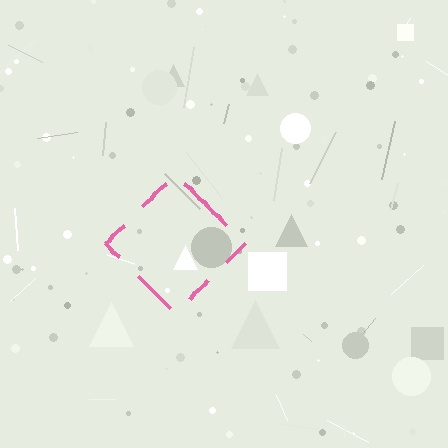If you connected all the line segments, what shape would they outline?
They would outline a diamond.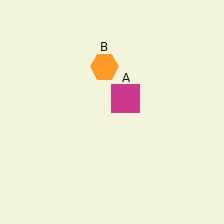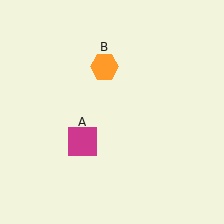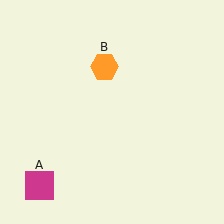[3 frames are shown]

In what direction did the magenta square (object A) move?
The magenta square (object A) moved down and to the left.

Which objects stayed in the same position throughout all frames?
Orange hexagon (object B) remained stationary.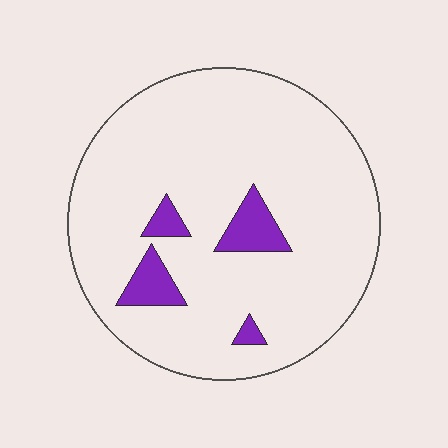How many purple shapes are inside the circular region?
4.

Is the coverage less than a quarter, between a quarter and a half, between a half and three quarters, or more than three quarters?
Less than a quarter.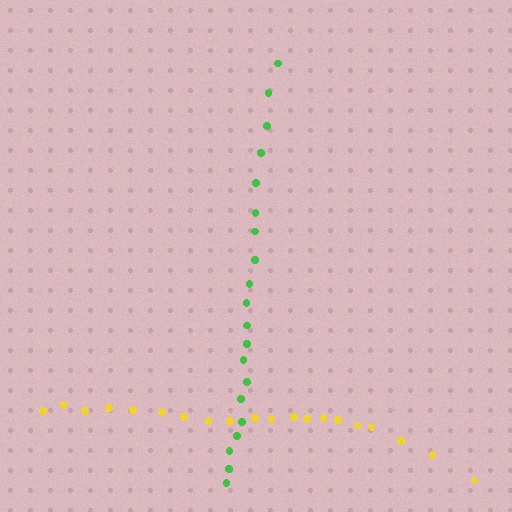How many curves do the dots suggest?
There are 2 distinct paths.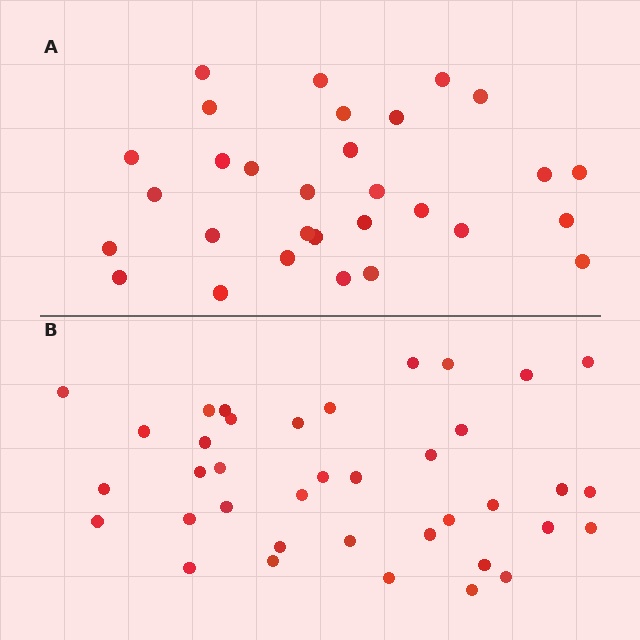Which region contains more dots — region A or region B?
Region B (the bottom region) has more dots.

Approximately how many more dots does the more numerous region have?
Region B has roughly 8 or so more dots than region A.